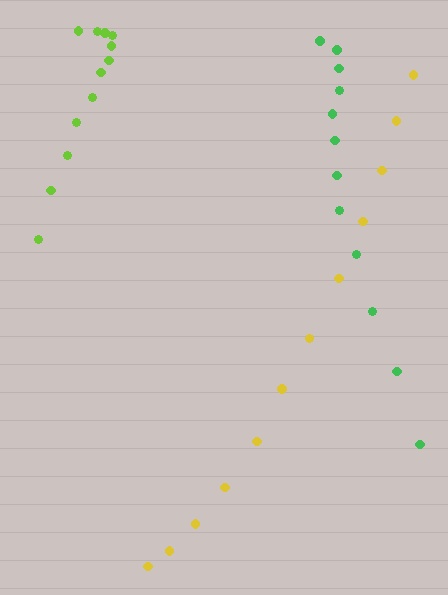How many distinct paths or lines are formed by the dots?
There are 3 distinct paths.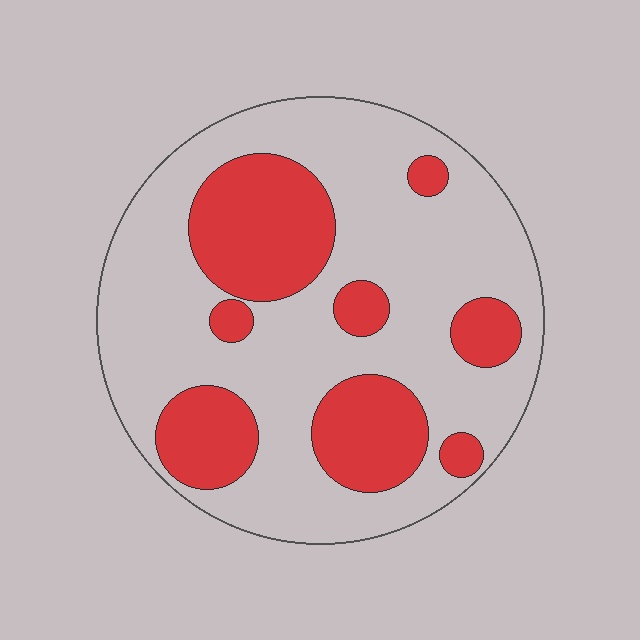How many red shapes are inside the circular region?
8.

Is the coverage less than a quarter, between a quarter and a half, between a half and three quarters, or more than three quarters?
Between a quarter and a half.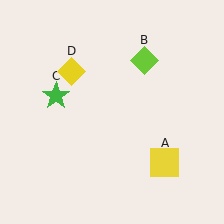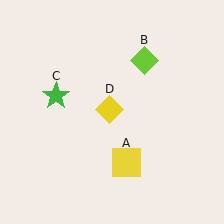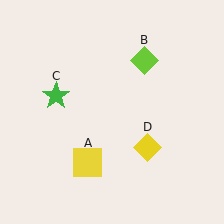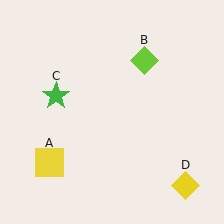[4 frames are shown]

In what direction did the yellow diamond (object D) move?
The yellow diamond (object D) moved down and to the right.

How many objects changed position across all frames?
2 objects changed position: yellow square (object A), yellow diamond (object D).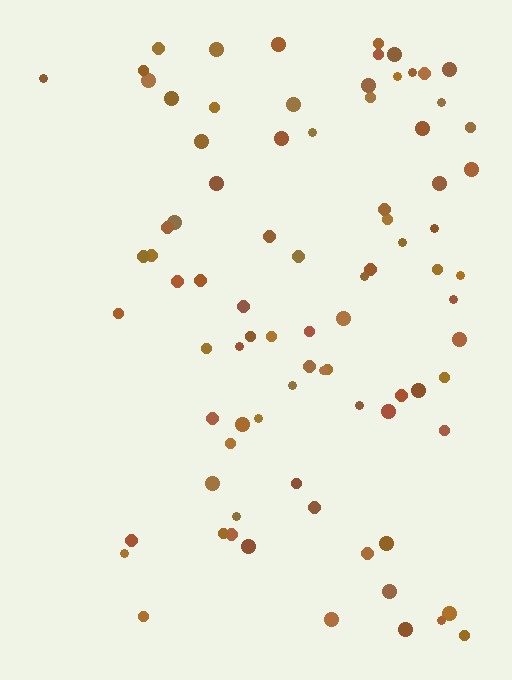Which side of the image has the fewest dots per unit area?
The left.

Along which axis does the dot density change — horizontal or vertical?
Horizontal.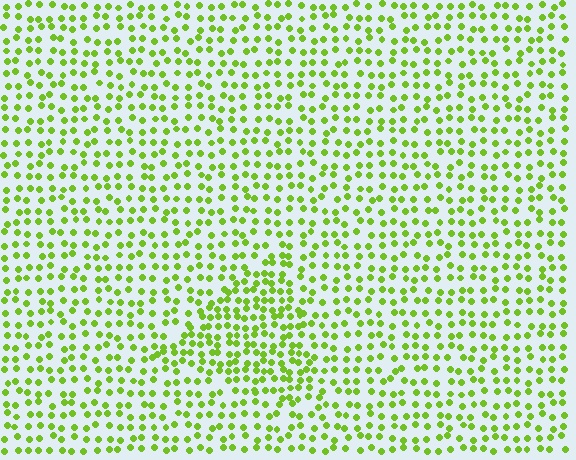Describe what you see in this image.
The image contains small lime elements arranged at two different densities. A triangle-shaped region is visible where the elements are more densely packed than the surrounding area.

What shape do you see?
I see a triangle.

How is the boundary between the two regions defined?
The boundary is defined by a change in element density (approximately 1.6x ratio). All elements are the same color, size, and shape.